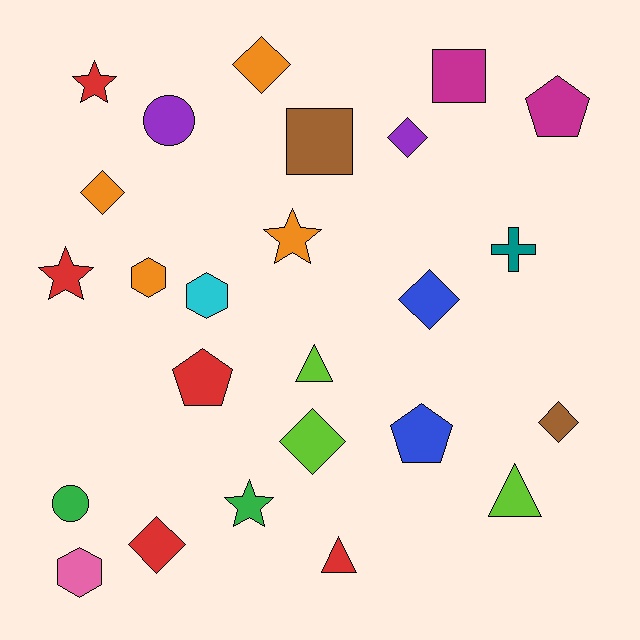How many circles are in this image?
There are 2 circles.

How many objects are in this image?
There are 25 objects.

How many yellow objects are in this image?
There are no yellow objects.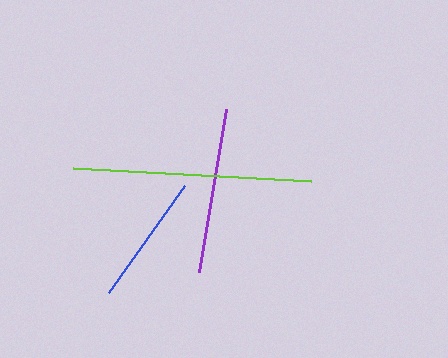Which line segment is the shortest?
The blue line is the shortest at approximately 132 pixels.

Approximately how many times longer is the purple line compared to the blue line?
The purple line is approximately 1.3 times the length of the blue line.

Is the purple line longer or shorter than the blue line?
The purple line is longer than the blue line.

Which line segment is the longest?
The lime line is the longest at approximately 238 pixels.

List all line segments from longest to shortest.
From longest to shortest: lime, purple, blue.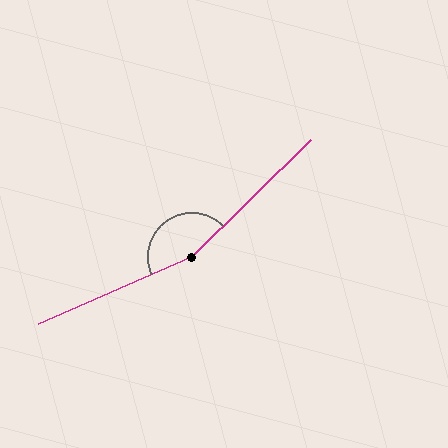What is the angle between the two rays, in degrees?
Approximately 159 degrees.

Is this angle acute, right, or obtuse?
It is obtuse.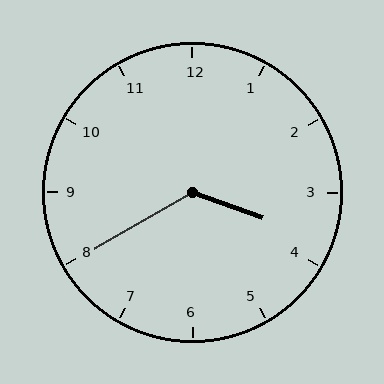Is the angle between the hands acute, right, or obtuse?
It is obtuse.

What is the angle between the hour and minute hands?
Approximately 130 degrees.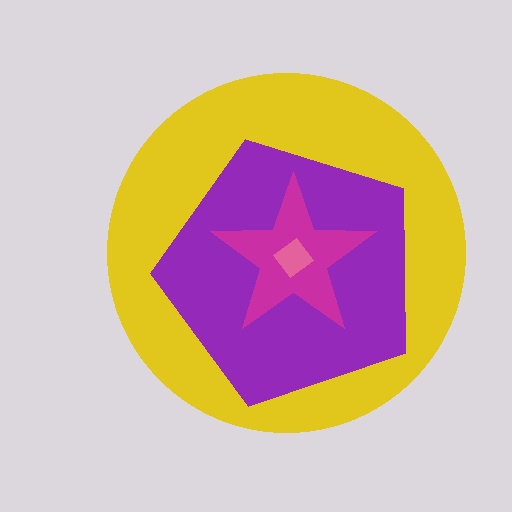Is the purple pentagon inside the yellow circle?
Yes.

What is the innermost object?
The pink diamond.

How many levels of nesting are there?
4.